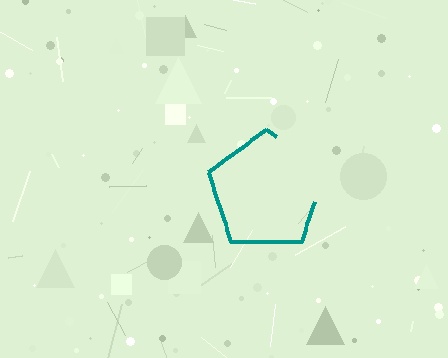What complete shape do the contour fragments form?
The contour fragments form a pentagon.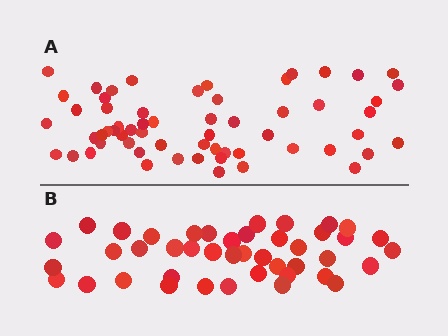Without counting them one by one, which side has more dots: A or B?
Region A (the top region) has more dots.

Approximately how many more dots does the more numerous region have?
Region A has approximately 15 more dots than region B.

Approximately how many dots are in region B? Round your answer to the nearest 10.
About 40 dots. (The exact count is 43, which rounds to 40.)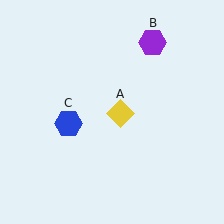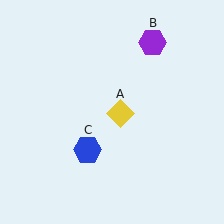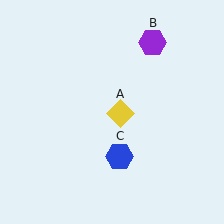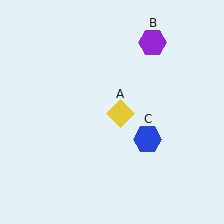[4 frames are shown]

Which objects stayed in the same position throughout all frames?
Yellow diamond (object A) and purple hexagon (object B) remained stationary.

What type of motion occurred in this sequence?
The blue hexagon (object C) rotated counterclockwise around the center of the scene.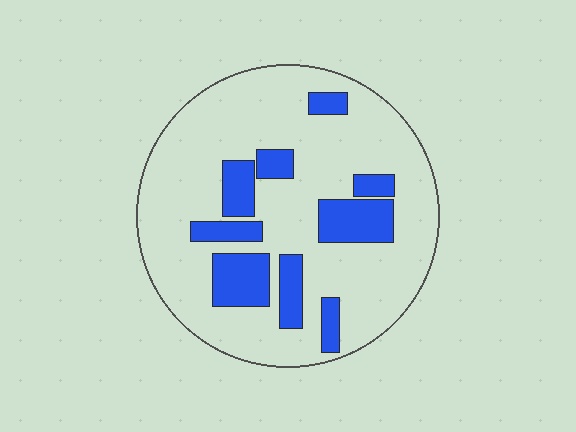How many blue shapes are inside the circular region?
9.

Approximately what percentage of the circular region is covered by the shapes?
Approximately 20%.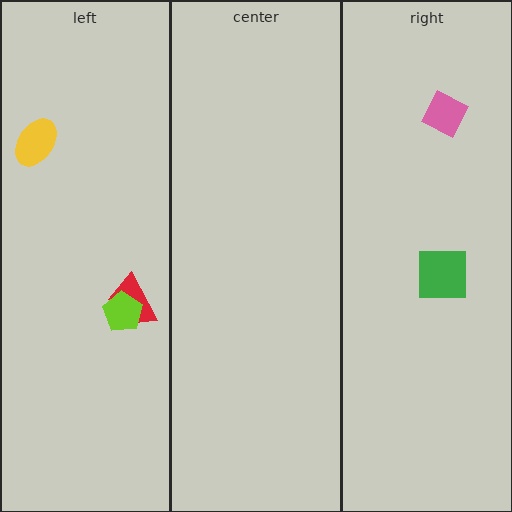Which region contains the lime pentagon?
The left region.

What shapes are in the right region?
The green square, the pink diamond.